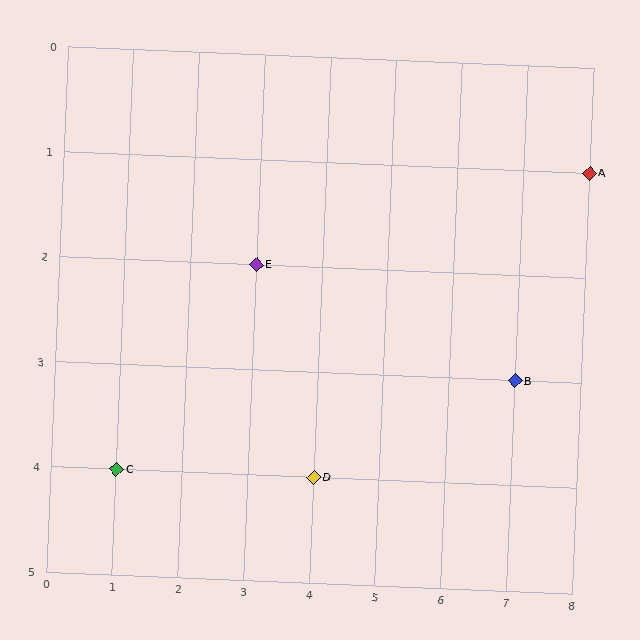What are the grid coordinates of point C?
Point C is at grid coordinates (1, 4).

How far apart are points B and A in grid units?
Points B and A are 1 column and 2 rows apart (about 2.2 grid units diagonally).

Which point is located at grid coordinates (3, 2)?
Point E is at (3, 2).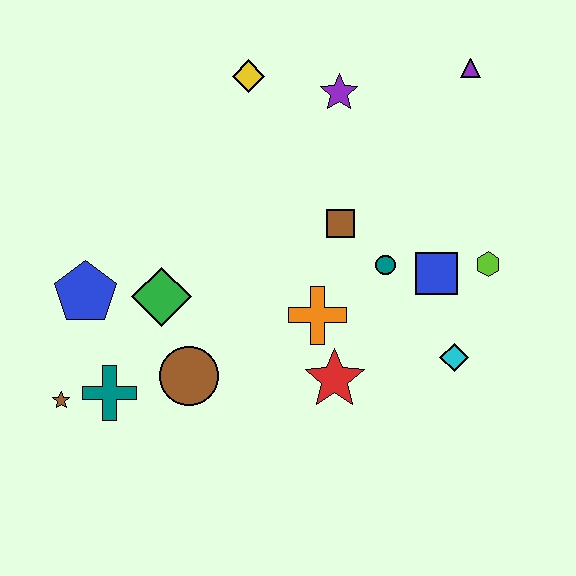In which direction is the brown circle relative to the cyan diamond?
The brown circle is to the left of the cyan diamond.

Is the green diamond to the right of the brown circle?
No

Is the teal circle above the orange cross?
Yes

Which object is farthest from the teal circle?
The brown star is farthest from the teal circle.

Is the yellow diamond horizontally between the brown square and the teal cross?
Yes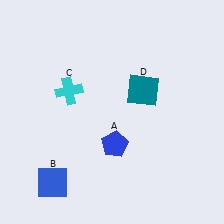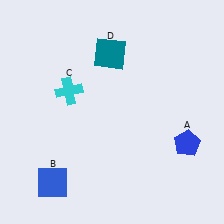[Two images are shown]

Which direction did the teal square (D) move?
The teal square (D) moved up.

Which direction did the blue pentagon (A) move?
The blue pentagon (A) moved right.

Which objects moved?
The objects that moved are: the blue pentagon (A), the teal square (D).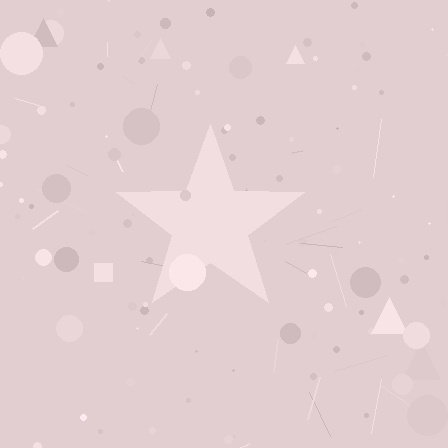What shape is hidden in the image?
A star is hidden in the image.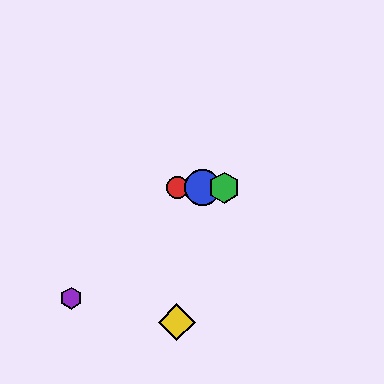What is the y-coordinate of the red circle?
The red circle is at y≈188.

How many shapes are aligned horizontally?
3 shapes (the red circle, the blue circle, the green hexagon) are aligned horizontally.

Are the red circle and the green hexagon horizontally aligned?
Yes, both are at y≈188.